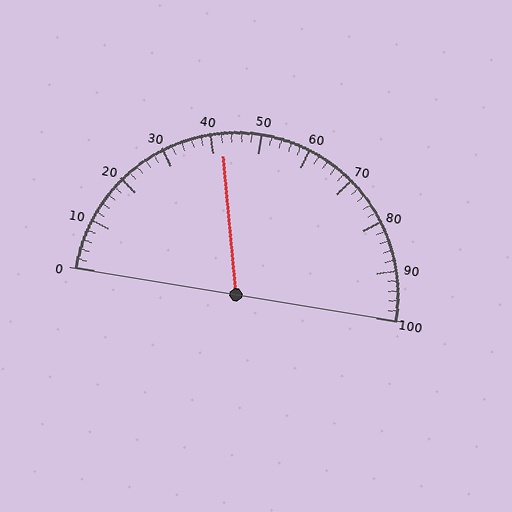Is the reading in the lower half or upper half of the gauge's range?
The reading is in the lower half of the range (0 to 100).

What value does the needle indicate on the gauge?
The needle indicates approximately 42.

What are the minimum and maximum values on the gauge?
The gauge ranges from 0 to 100.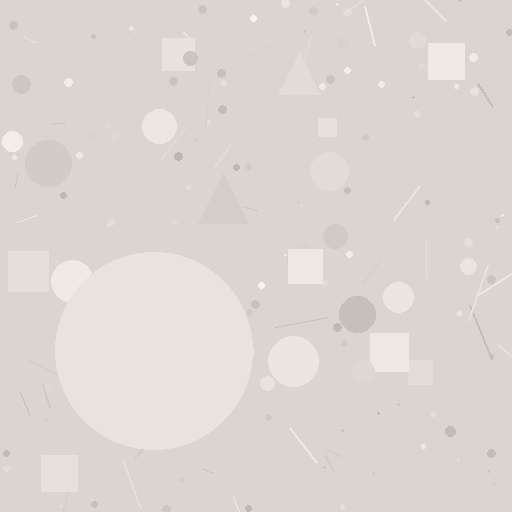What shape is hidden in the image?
A circle is hidden in the image.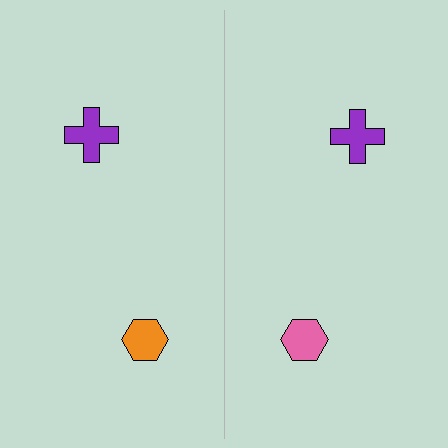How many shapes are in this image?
There are 4 shapes in this image.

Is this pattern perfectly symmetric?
No, the pattern is not perfectly symmetric. The pink hexagon on the right side breaks the symmetry — its mirror counterpart is orange.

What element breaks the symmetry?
The pink hexagon on the right side breaks the symmetry — its mirror counterpart is orange.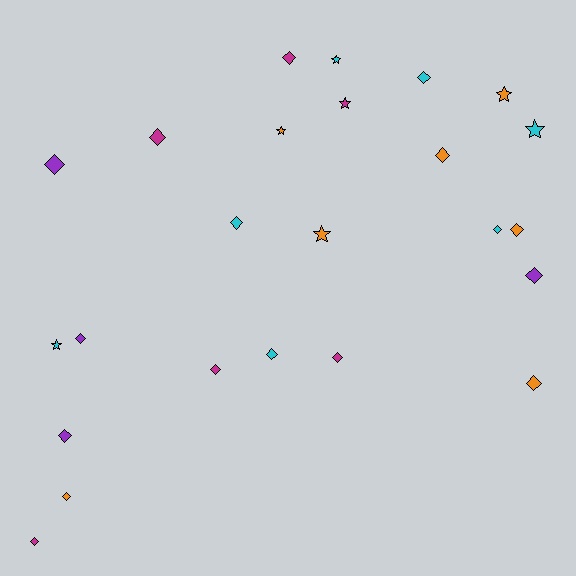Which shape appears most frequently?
Diamond, with 17 objects.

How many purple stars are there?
There are no purple stars.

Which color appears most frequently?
Cyan, with 7 objects.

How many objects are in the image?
There are 24 objects.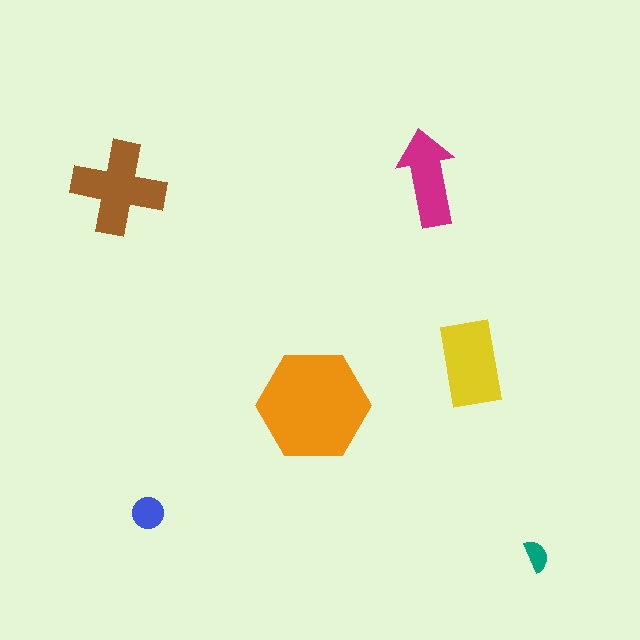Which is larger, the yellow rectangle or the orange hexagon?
The orange hexagon.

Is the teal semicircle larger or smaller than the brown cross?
Smaller.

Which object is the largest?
The orange hexagon.